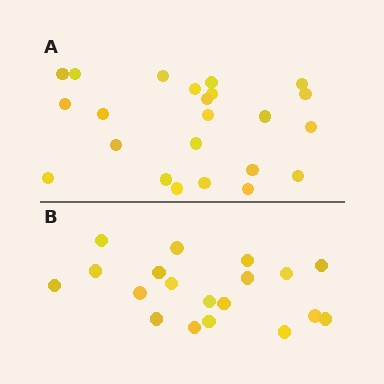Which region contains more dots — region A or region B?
Region A (the top region) has more dots.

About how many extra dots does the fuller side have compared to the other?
Region A has about 4 more dots than region B.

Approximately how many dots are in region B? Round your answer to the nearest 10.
About 20 dots. (The exact count is 19, which rounds to 20.)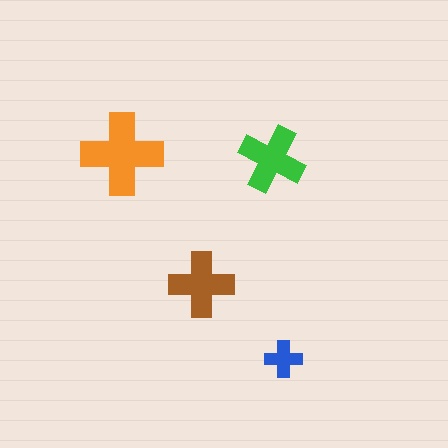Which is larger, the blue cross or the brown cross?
The brown one.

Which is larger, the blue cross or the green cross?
The green one.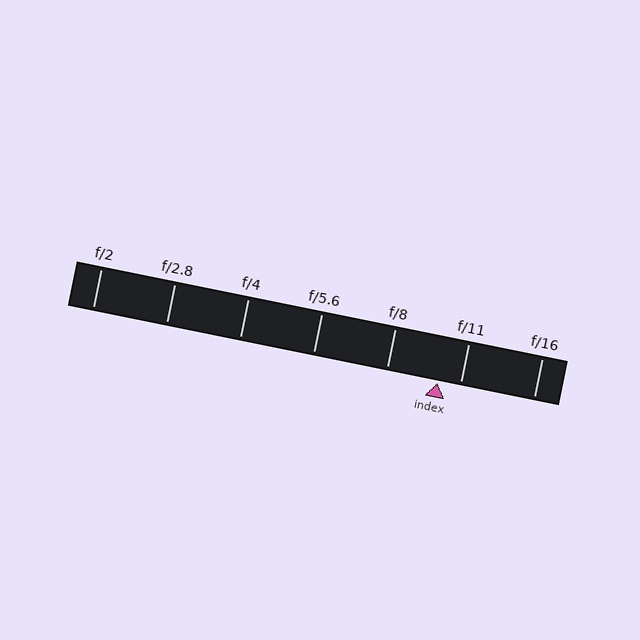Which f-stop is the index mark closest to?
The index mark is closest to f/11.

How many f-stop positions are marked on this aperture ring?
There are 7 f-stop positions marked.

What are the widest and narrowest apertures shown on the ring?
The widest aperture shown is f/2 and the narrowest is f/16.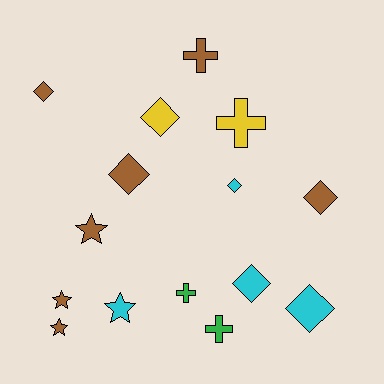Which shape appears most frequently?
Diamond, with 7 objects.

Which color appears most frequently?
Brown, with 7 objects.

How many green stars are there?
There are no green stars.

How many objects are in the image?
There are 15 objects.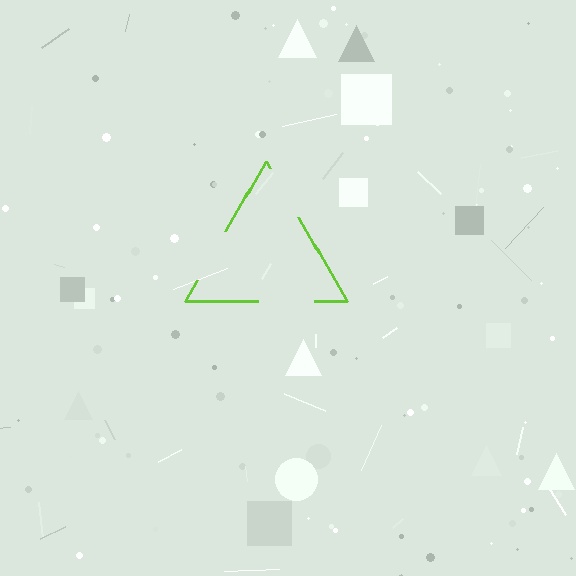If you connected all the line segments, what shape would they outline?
They would outline a triangle.